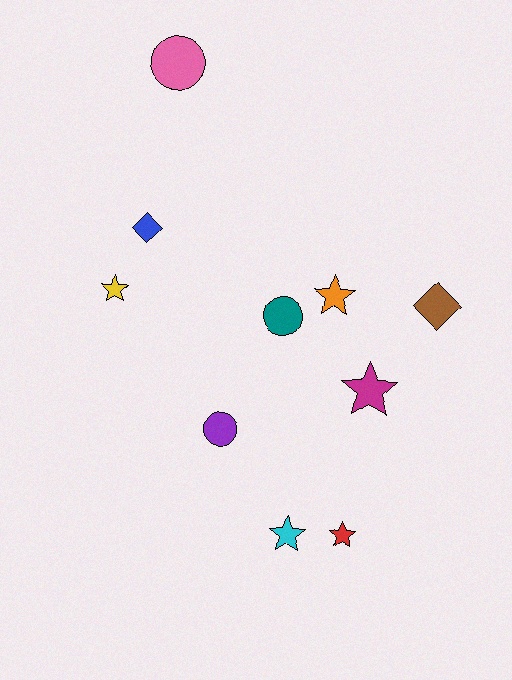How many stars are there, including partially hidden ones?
There are 5 stars.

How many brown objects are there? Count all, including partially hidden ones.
There is 1 brown object.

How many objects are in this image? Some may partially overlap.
There are 10 objects.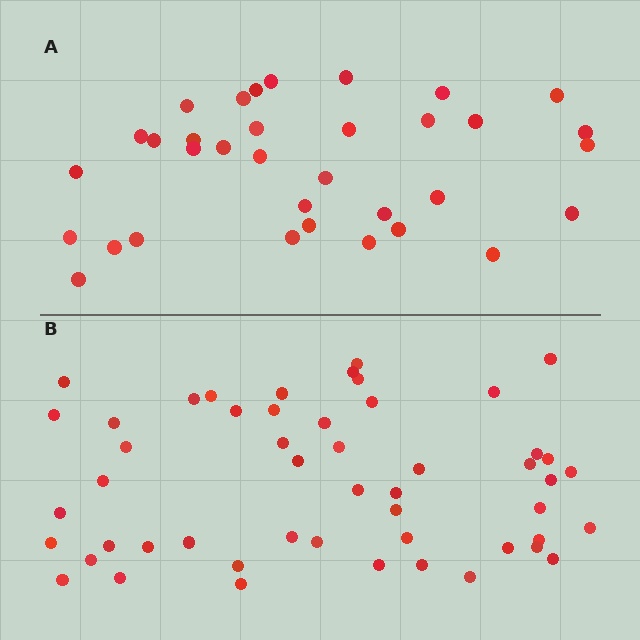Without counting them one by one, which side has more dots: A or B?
Region B (the bottom region) has more dots.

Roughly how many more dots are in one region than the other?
Region B has approximately 15 more dots than region A.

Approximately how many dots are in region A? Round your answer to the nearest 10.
About 30 dots. (The exact count is 34, which rounds to 30.)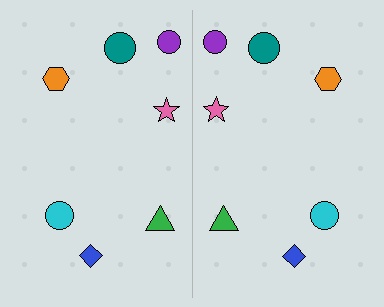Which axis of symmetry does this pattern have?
The pattern has a vertical axis of symmetry running through the center of the image.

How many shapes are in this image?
There are 14 shapes in this image.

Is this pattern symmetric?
Yes, this pattern has bilateral (reflection) symmetry.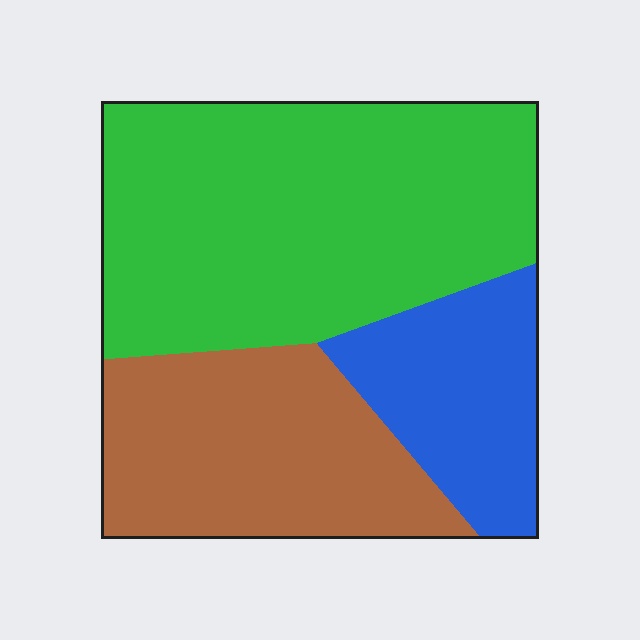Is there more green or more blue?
Green.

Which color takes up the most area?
Green, at roughly 50%.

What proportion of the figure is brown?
Brown covers 30% of the figure.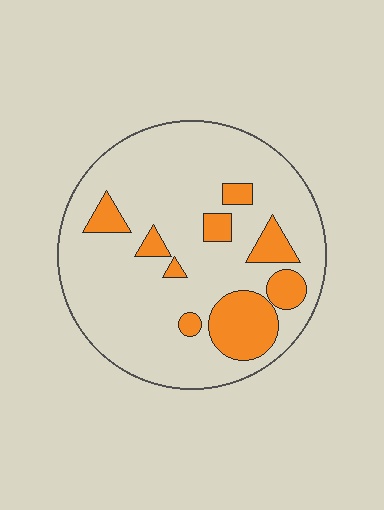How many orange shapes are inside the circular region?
9.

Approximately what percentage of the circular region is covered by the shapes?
Approximately 20%.